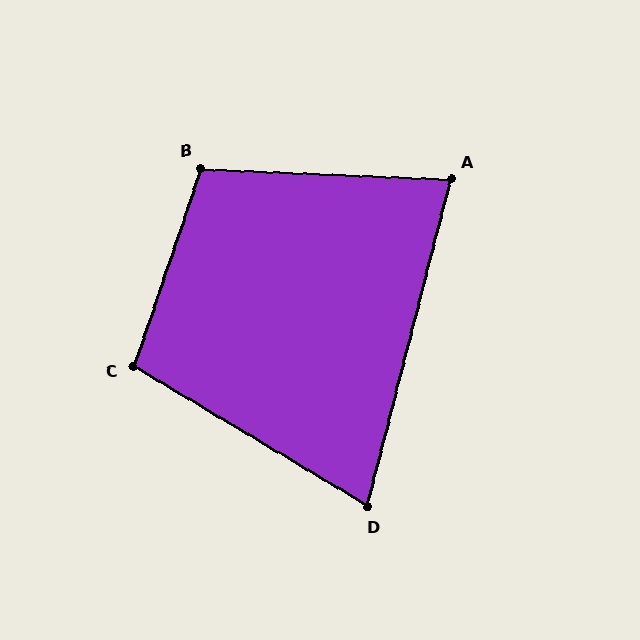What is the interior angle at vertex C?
Approximately 102 degrees (obtuse).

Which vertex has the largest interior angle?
B, at approximately 107 degrees.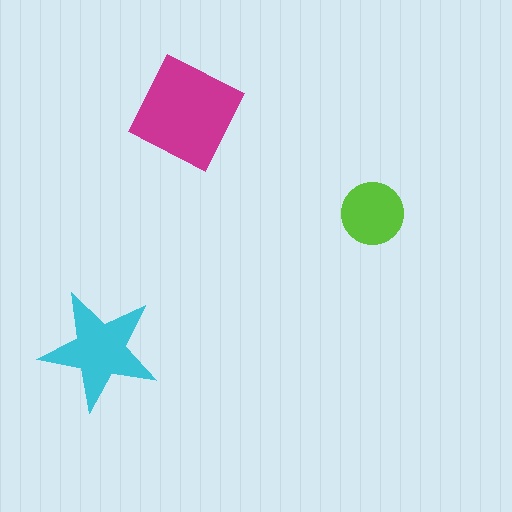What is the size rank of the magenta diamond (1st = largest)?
1st.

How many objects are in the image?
There are 3 objects in the image.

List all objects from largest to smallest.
The magenta diamond, the cyan star, the lime circle.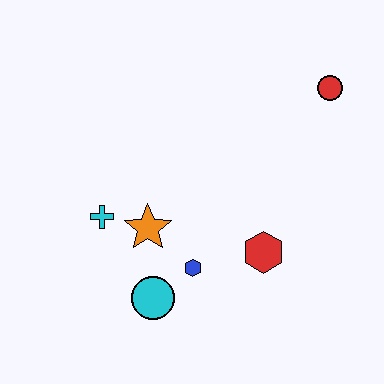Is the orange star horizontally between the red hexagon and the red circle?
No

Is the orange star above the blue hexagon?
Yes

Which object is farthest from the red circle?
The cyan circle is farthest from the red circle.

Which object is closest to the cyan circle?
The blue hexagon is closest to the cyan circle.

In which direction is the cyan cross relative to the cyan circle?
The cyan cross is above the cyan circle.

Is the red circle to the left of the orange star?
No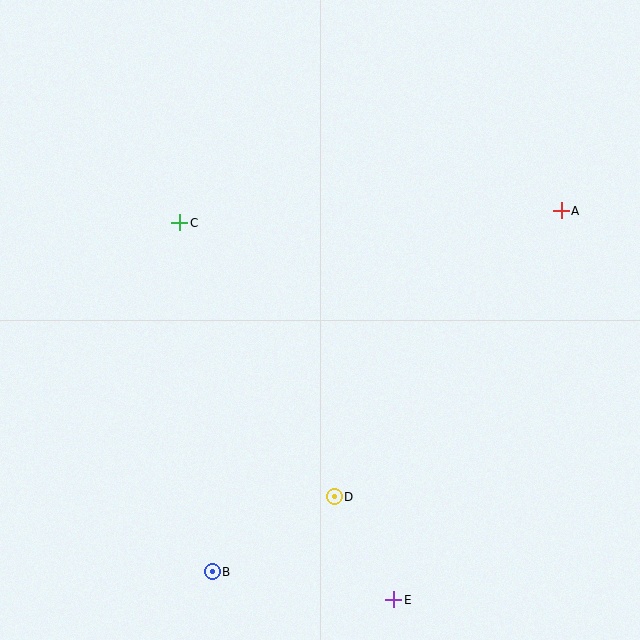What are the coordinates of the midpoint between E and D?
The midpoint between E and D is at (364, 548).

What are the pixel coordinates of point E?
Point E is at (394, 600).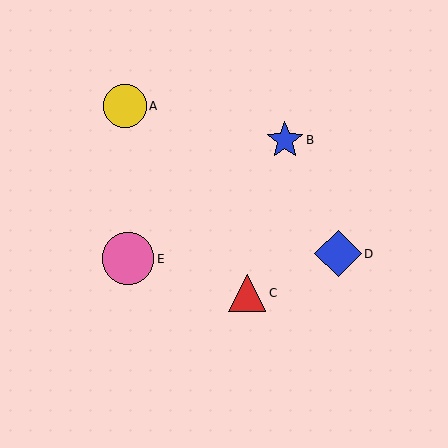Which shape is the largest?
The pink circle (labeled E) is the largest.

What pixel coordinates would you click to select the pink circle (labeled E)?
Click at (128, 259) to select the pink circle E.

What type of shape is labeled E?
Shape E is a pink circle.